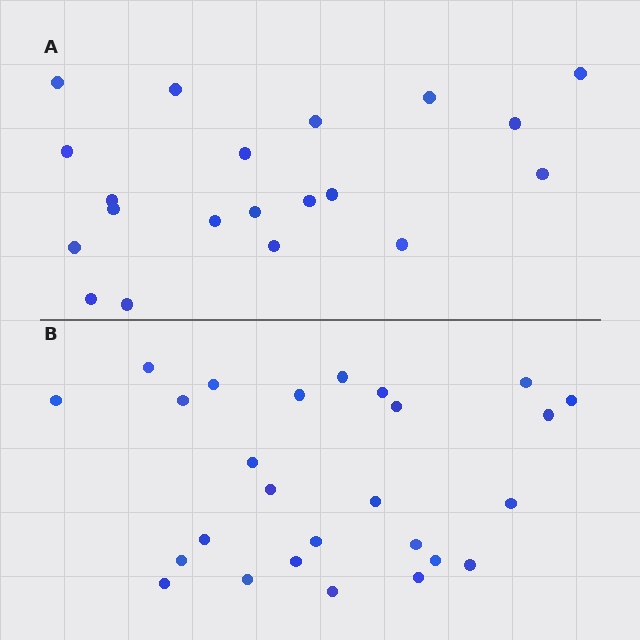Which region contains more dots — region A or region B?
Region B (the bottom region) has more dots.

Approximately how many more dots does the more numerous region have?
Region B has about 6 more dots than region A.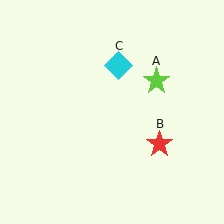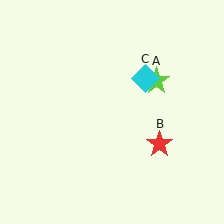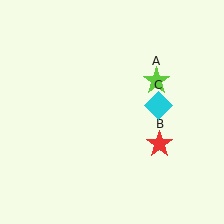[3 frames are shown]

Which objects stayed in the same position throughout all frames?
Lime star (object A) and red star (object B) remained stationary.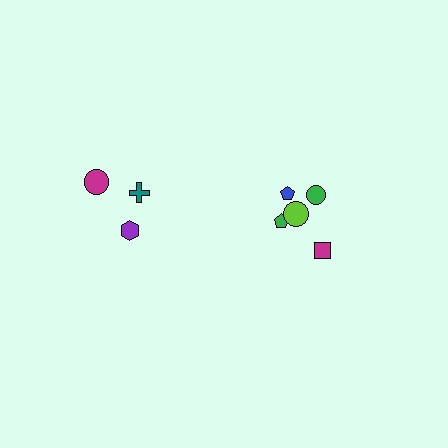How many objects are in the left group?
There are 3 objects.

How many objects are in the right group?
There are 5 objects.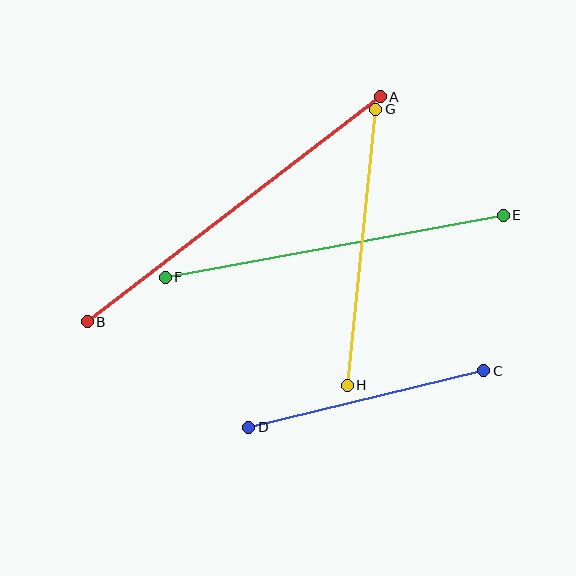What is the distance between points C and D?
The distance is approximately 242 pixels.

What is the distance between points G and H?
The distance is approximately 278 pixels.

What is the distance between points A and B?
The distance is approximately 370 pixels.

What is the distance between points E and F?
The distance is approximately 344 pixels.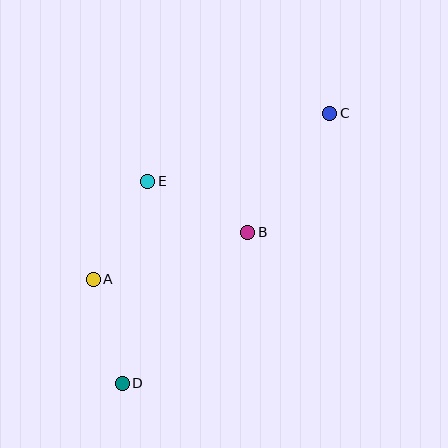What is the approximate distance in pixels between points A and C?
The distance between A and C is approximately 289 pixels.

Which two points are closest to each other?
Points A and D are closest to each other.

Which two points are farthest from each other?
Points C and D are farthest from each other.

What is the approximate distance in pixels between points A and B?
The distance between A and B is approximately 162 pixels.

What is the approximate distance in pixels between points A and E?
The distance between A and E is approximately 113 pixels.